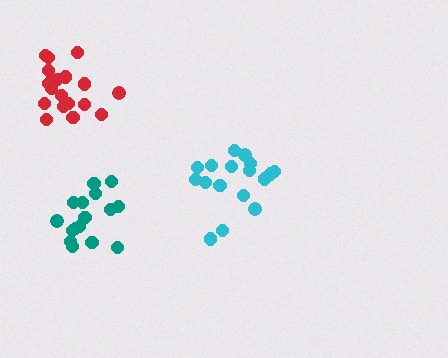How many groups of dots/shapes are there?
There are 3 groups.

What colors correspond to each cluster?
The clusters are colored: red, cyan, teal.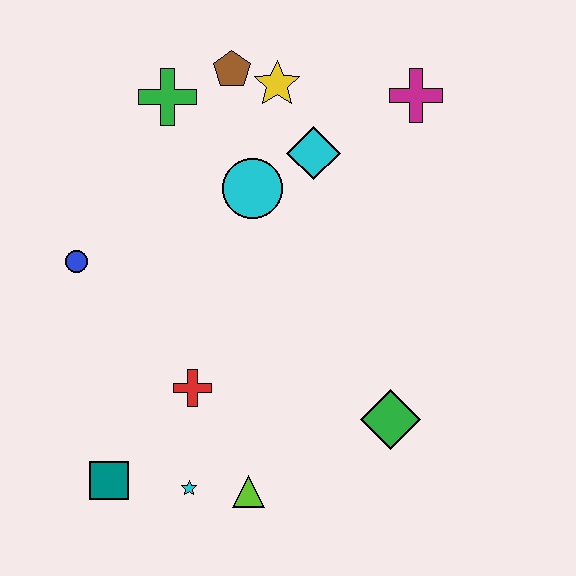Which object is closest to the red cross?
The cyan star is closest to the red cross.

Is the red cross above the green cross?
No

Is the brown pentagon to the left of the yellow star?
Yes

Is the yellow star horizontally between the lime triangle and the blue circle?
No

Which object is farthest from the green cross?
The lime triangle is farthest from the green cross.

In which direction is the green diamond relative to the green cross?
The green diamond is below the green cross.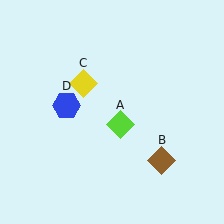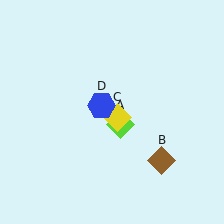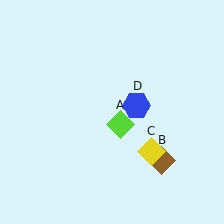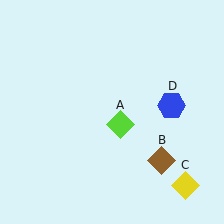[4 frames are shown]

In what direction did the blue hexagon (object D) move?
The blue hexagon (object D) moved right.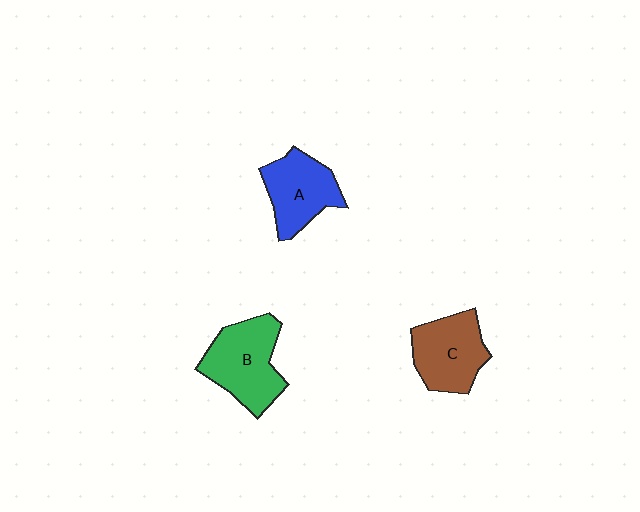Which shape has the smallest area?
Shape A (blue).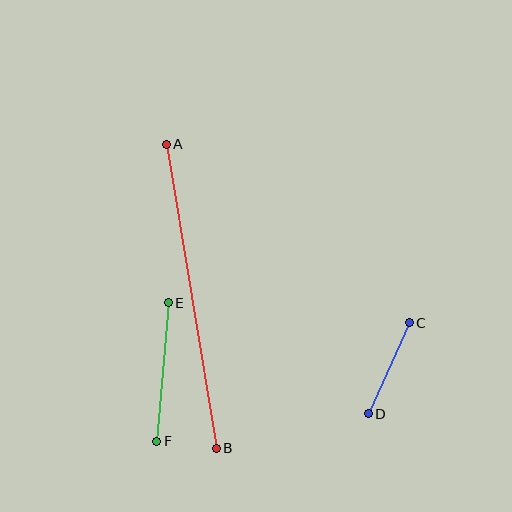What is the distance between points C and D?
The distance is approximately 99 pixels.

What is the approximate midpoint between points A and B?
The midpoint is at approximately (191, 296) pixels.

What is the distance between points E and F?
The distance is approximately 139 pixels.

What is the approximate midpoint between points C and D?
The midpoint is at approximately (389, 368) pixels.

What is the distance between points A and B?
The distance is approximately 308 pixels.